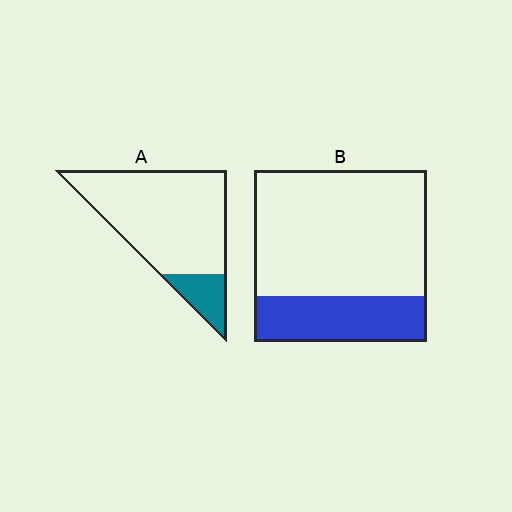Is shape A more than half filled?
No.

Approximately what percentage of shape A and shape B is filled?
A is approximately 15% and B is approximately 25%.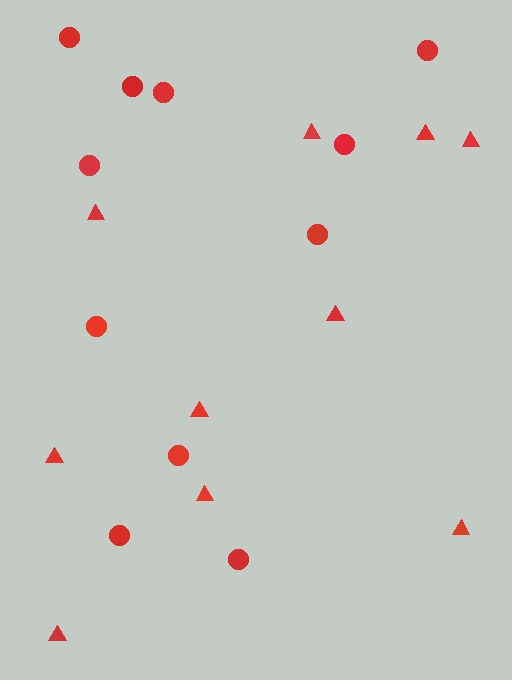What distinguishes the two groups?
There are 2 groups: one group of circles (11) and one group of triangles (10).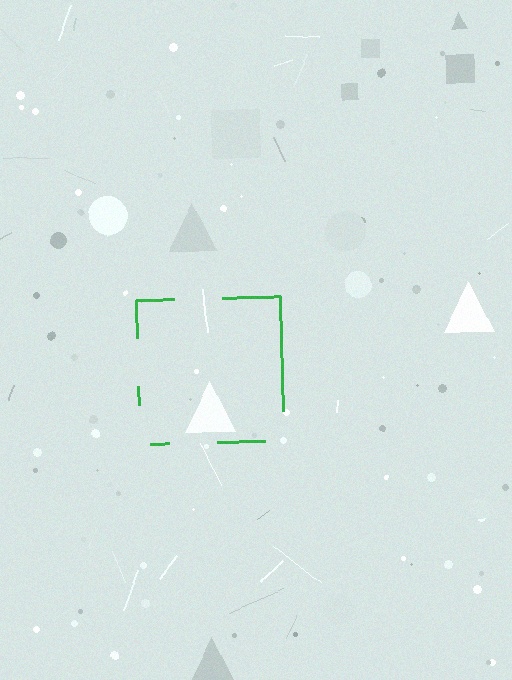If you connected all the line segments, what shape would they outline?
They would outline a square.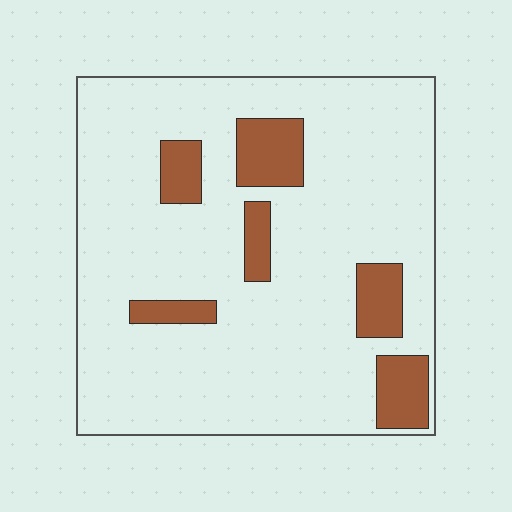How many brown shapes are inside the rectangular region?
6.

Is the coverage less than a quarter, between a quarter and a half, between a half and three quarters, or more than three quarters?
Less than a quarter.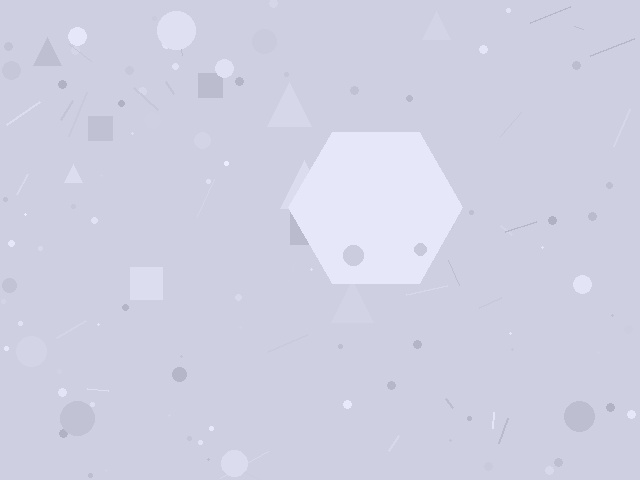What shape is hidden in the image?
A hexagon is hidden in the image.